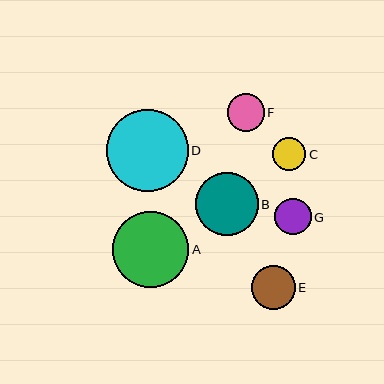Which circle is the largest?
Circle D is the largest with a size of approximately 82 pixels.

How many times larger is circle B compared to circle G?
Circle B is approximately 1.7 times the size of circle G.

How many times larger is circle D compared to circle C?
Circle D is approximately 2.5 times the size of circle C.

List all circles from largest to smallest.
From largest to smallest: D, A, B, E, F, G, C.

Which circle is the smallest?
Circle C is the smallest with a size of approximately 33 pixels.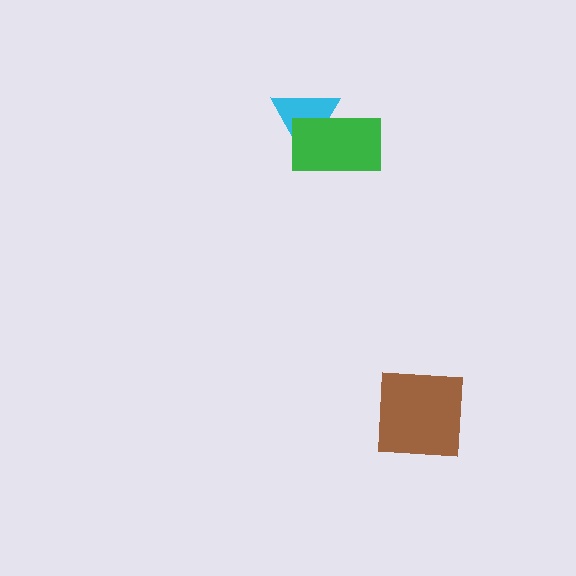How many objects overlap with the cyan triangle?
1 object overlaps with the cyan triangle.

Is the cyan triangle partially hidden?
Yes, it is partially covered by another shape.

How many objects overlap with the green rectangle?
1 object overlaps with the green rectangle.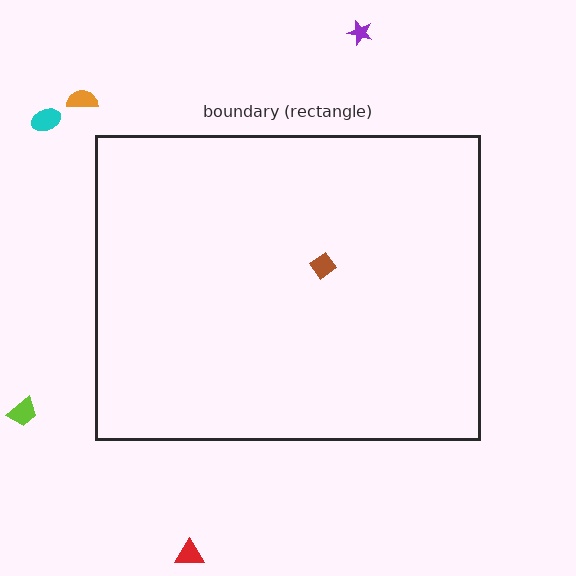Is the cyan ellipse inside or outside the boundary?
Outside.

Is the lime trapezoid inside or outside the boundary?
Outside.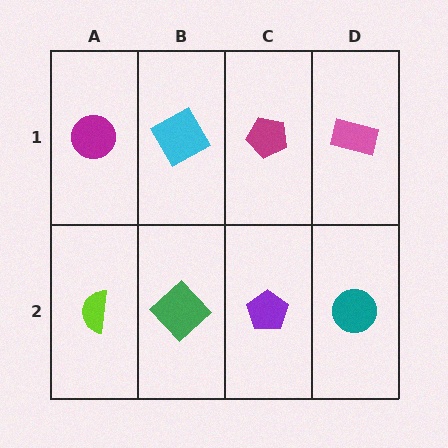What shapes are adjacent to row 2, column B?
A cyan square (row 1, column B), a lime semicircle (row 2, column A), a purple pentagon (row 2, column C).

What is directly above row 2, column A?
A magenta circle.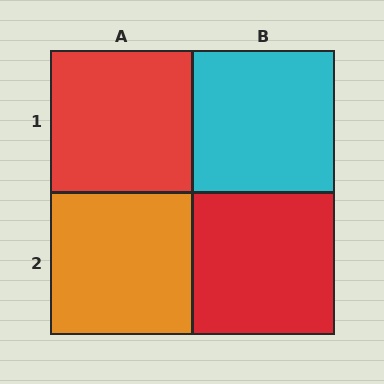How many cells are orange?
1 cell is orange.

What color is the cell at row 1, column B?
Cyan.